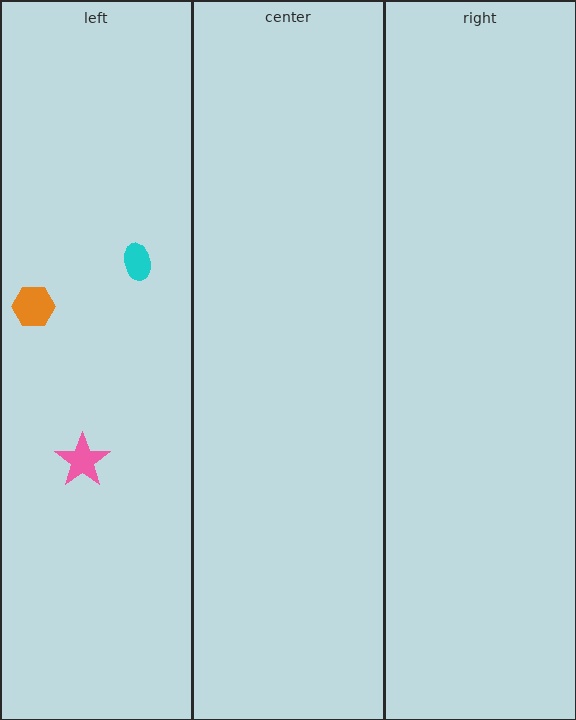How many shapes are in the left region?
3.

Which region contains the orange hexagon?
The left region.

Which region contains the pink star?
The left region.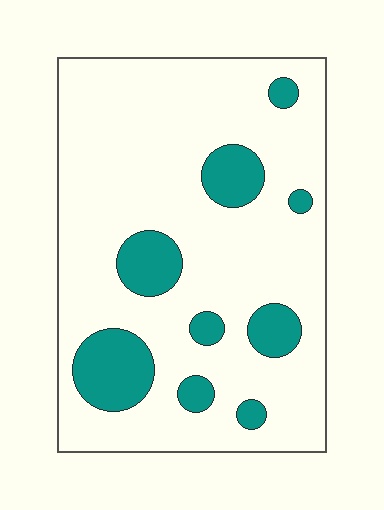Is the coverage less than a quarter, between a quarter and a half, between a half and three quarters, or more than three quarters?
Less than a quarter.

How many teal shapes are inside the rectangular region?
9.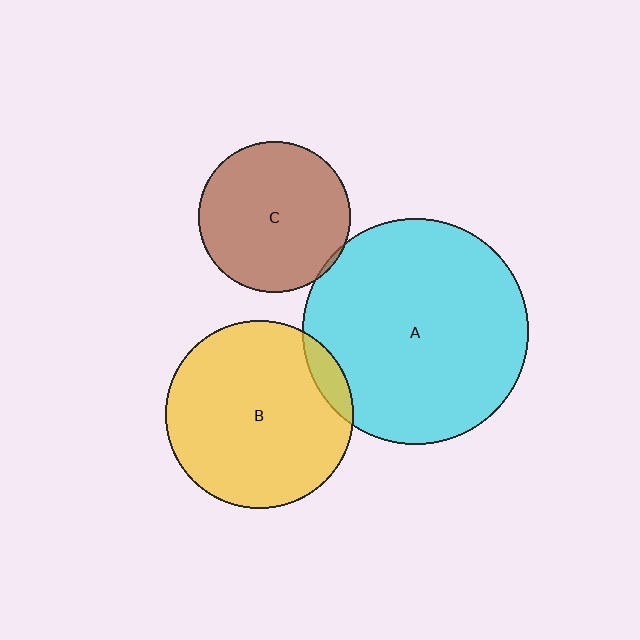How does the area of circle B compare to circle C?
Approximately 1.5 times.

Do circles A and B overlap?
Yes.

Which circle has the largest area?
Circle A (cyan).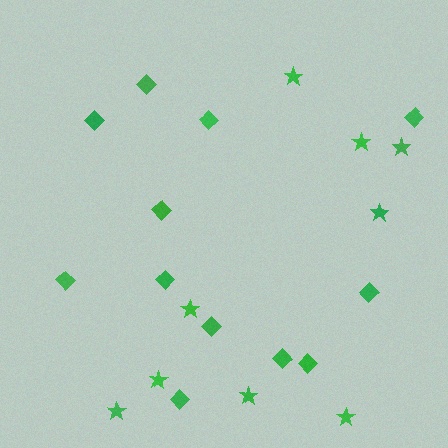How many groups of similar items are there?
There are 2 groups: one group of stars (9) and one group of diamonds (12).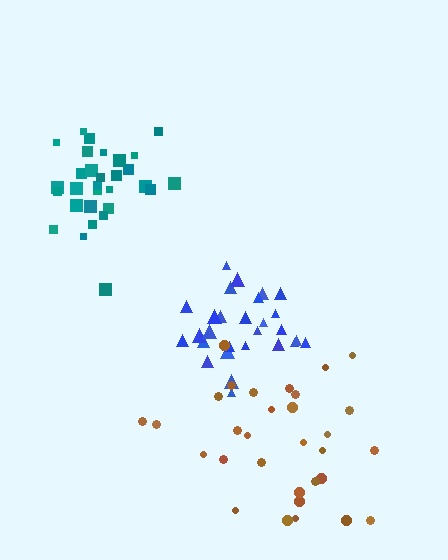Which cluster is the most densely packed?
Blue.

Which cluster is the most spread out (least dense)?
Brown.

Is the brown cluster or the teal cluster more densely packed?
Teal.